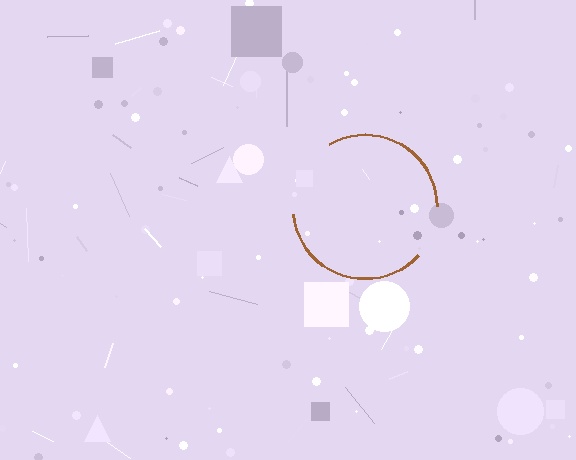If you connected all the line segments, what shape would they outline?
They would outline a circle.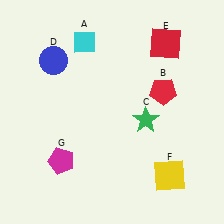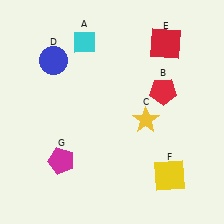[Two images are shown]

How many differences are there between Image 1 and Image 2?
There is 1 difference between the two images.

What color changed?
The star (C) changed from green in Image 1 to yellow in Image 2.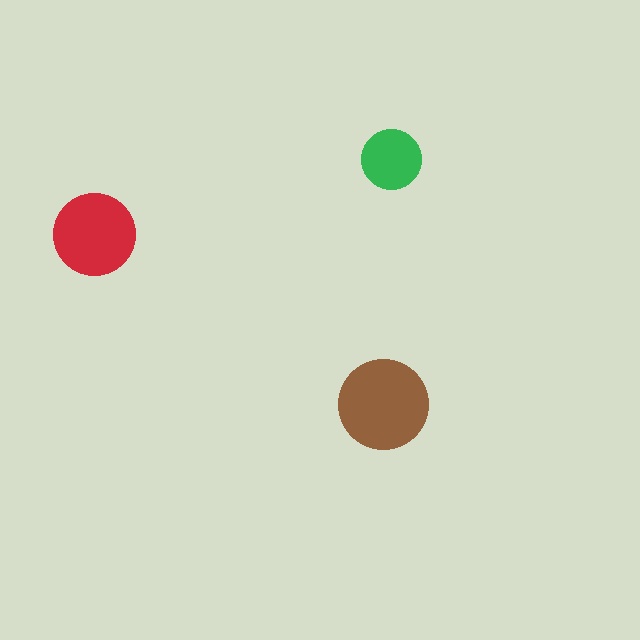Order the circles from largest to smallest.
the brown one, the red one, the green one.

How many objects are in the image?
There are 3 objects in the image.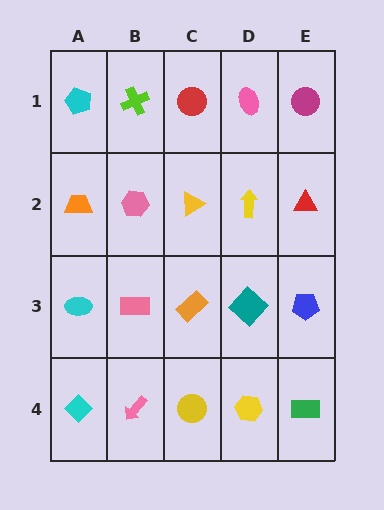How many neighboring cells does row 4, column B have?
3.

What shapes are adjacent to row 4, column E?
A blue pentagon (row 3, column E), a yellow hexagon (row 4, column D).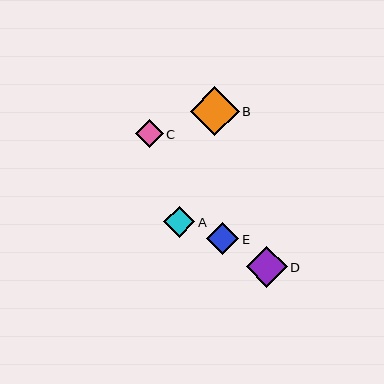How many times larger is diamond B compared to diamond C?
Diamond B is approximately 1.8 times the size of diamond C.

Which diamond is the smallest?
Diamond C is the smallest with a size of approximately 28 pixels.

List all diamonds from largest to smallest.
From largest to smallest: B, D, E, A, C.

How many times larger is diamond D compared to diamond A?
Diamond D is approximately 1.3 times the size of diamond A.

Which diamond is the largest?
Diamond B is the largest with a size of approximately 49 pixels.